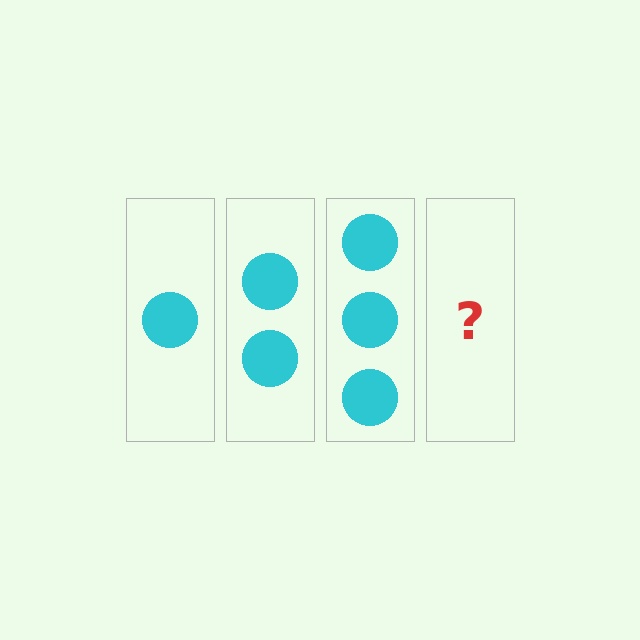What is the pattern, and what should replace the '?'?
The pattern is that each step adds one more circle. The '?' should be 4 circles.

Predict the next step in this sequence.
The next step is 4 circles.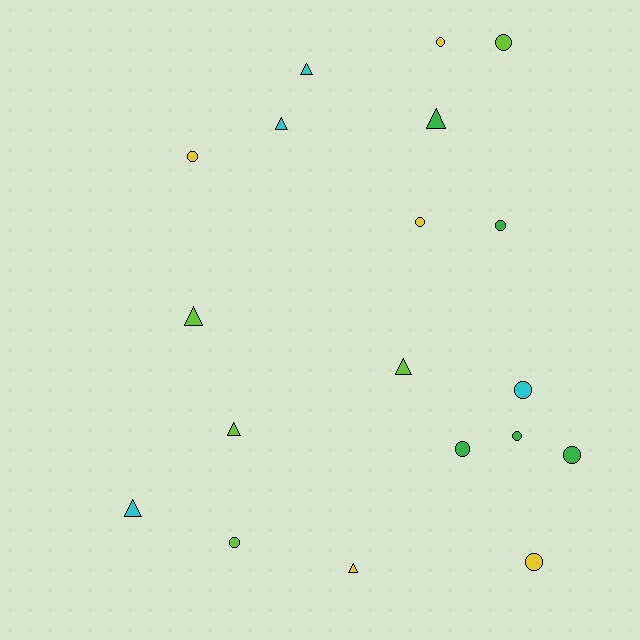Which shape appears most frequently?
Circle, with 11 objects.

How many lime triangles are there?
There are 3 lime triangles.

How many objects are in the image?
There are 19 objects.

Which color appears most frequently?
Yellow, with 5 objects.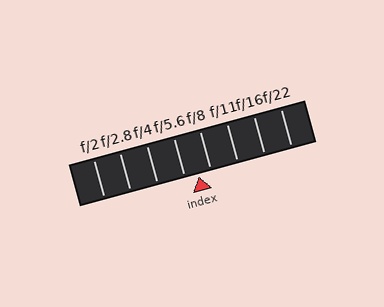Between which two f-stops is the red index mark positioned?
The index mark is between f/5.6 and f/8.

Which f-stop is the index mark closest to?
The index mark is closest to f/8.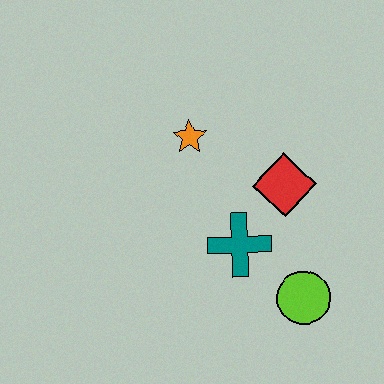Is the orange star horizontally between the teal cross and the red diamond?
No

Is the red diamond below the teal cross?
No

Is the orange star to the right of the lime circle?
No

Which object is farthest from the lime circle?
The orange star is farthest from the lime circle.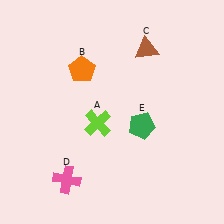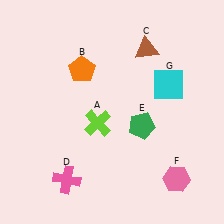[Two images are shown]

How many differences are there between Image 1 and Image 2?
There are 2 differences between the two images.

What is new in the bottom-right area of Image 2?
A pink hexagon (F) was added in the bottom-right area of Image 2.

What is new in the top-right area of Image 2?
A cyan square (G) was added in the top-right area of Image 2.